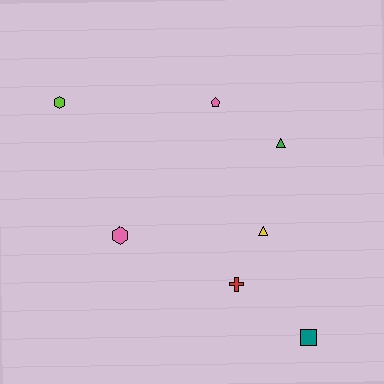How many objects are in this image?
There are 7 objects.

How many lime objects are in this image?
There is 1 lime object.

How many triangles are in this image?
There are 2 triangles.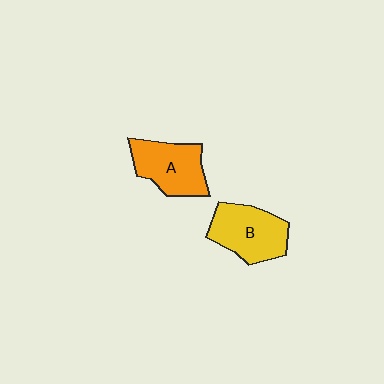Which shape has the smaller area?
Shape A (orange).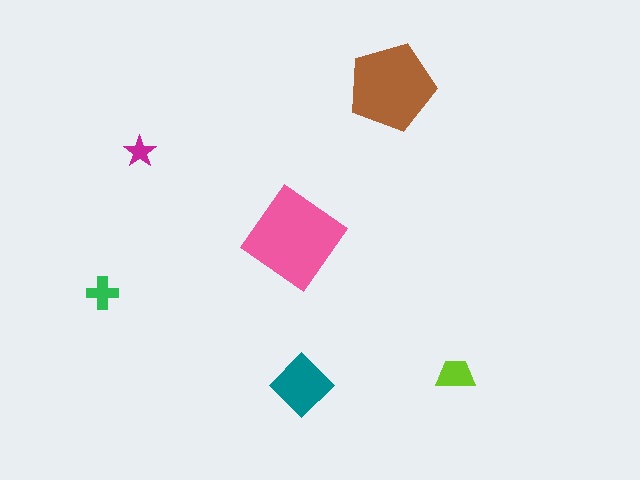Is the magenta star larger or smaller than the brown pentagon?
Smaller.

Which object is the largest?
The pink diamond.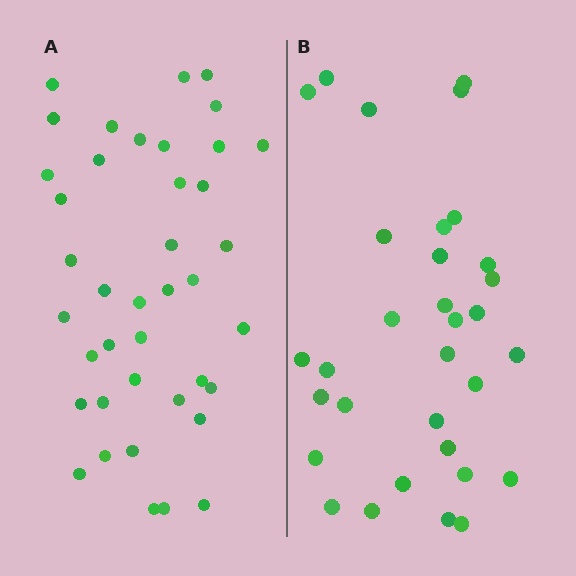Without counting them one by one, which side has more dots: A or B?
Region A (the left region) has more dots.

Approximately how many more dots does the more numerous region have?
Region A has roughly 8 or so more dots than region B.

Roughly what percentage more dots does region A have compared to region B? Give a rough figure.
About 25% more.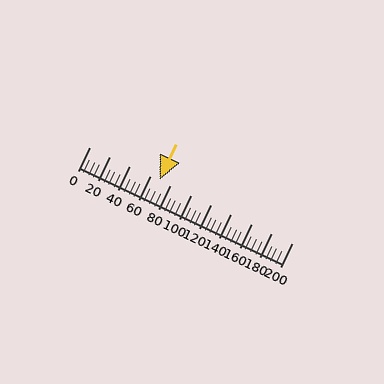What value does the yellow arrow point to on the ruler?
The yellow arrow points to approximately 69.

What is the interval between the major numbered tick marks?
The major tick marks are spaced 20 units apart.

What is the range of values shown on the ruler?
The ruler shows values from 0 to 200.